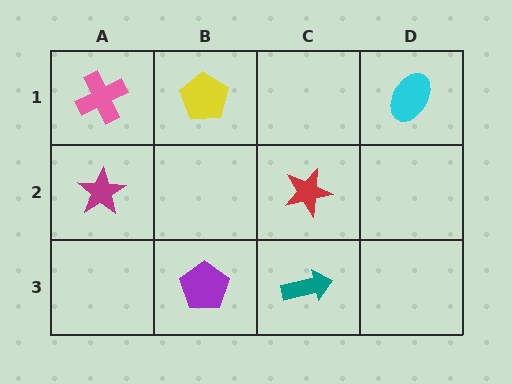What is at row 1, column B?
A yellow pentagon.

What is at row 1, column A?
A pink cross.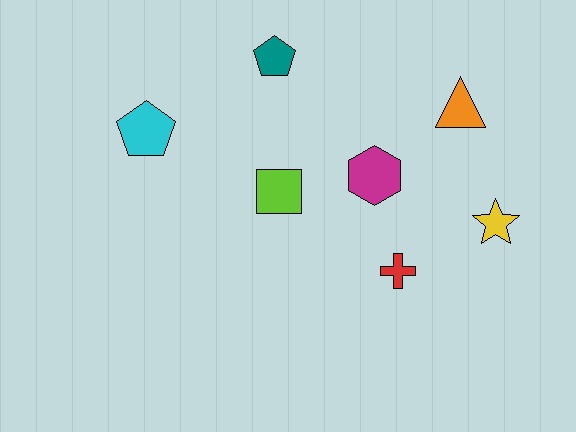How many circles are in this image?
There are no circles.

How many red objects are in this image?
There is 1 red object.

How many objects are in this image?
There are 7 objects.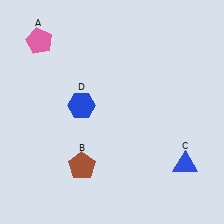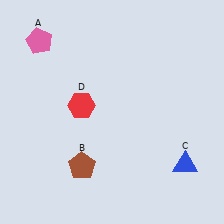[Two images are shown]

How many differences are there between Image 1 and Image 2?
There is 1 difference between the two images.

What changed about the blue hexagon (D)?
In Image 1, D is blue. In Image 2, it changed to red.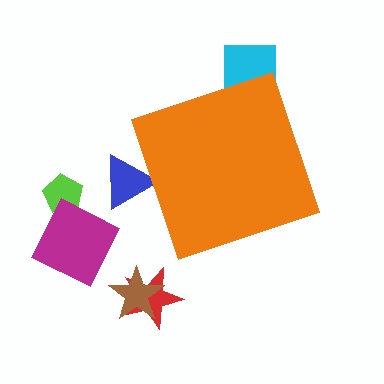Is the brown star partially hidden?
No, the brown star is fully visible.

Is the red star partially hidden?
No, the red star is fully visible.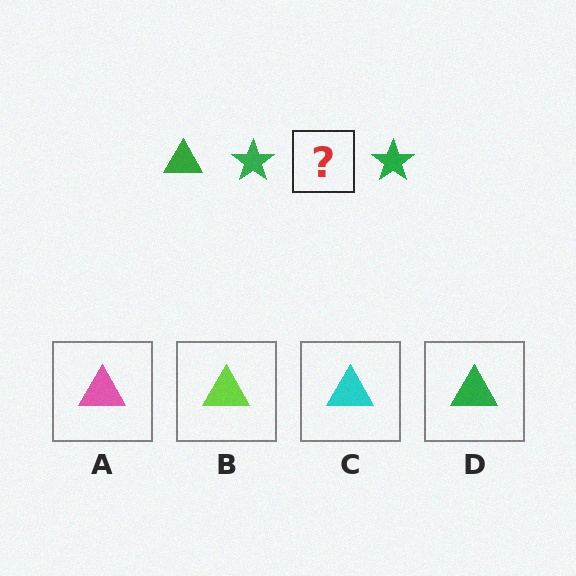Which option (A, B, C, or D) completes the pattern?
D.